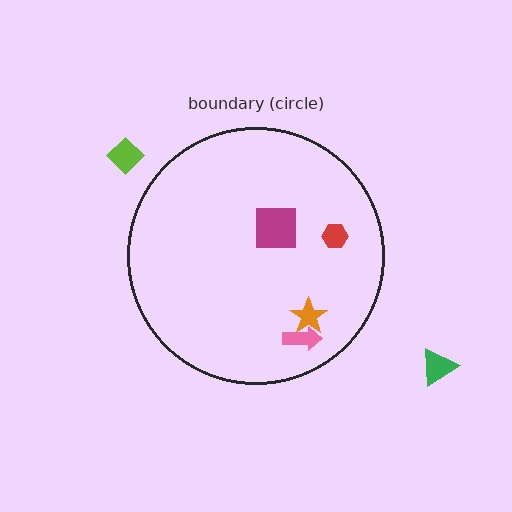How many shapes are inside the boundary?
4 inside, 2 outside.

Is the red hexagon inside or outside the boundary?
Inside.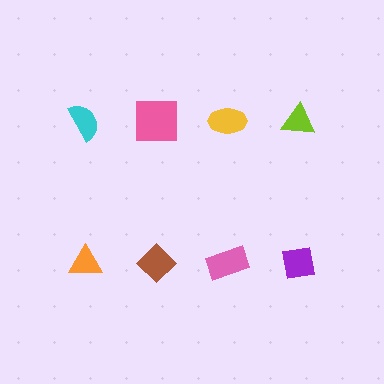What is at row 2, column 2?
A brown diamond.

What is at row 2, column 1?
An orange triangle.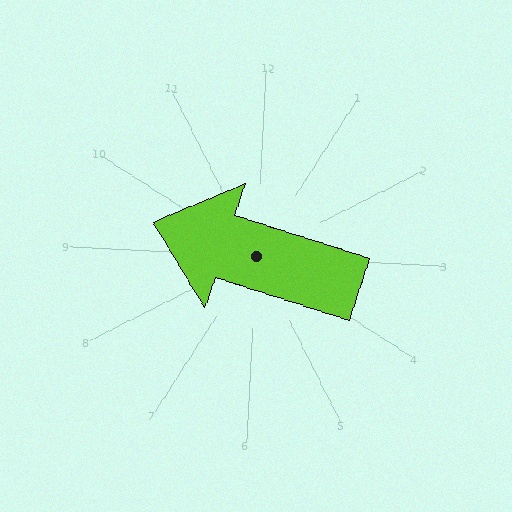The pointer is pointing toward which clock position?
Roughly 10 o'clock.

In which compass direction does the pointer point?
West.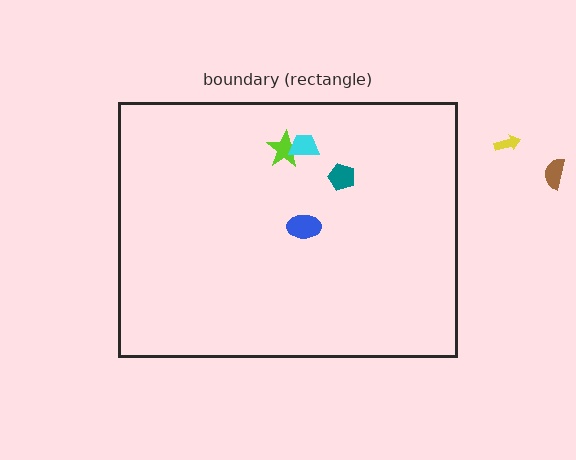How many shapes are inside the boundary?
4 inside, 2 outside.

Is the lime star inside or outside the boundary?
Inside.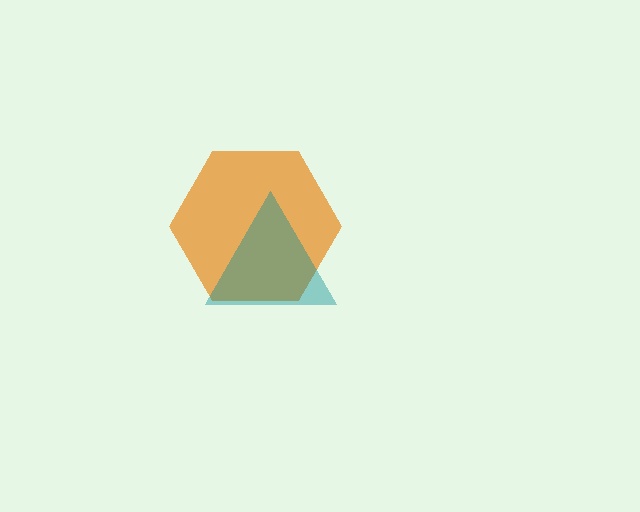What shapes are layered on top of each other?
The layered shapes are: an orange hexagon, a teal triangle.